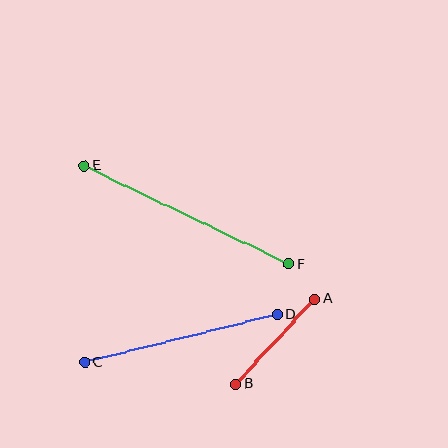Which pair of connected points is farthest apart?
Points E and F are farthest apart.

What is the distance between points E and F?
The distance is approximately 227 pixels.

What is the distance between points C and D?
The distance is approximately 199 pixels.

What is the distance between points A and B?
The distance is approximately 116 pixels.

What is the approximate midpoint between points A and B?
The midpoint is at approximately (275, 342) pixels.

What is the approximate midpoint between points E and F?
The midpoint is at approximately (186, 215) pixels.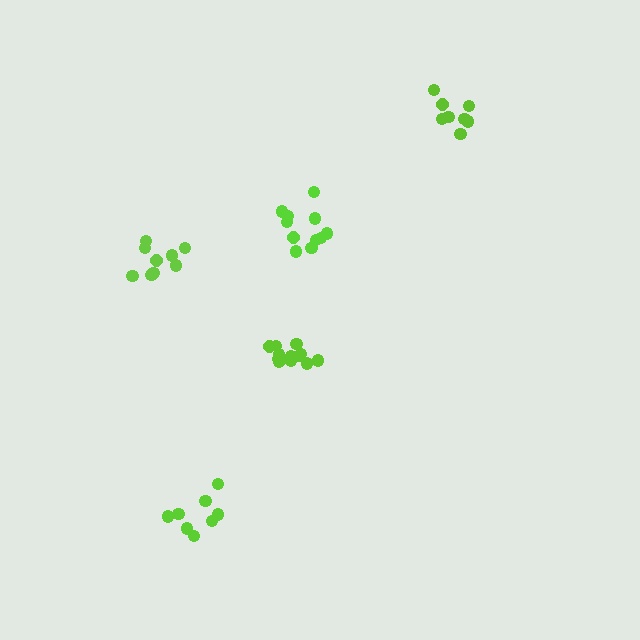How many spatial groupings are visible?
There are 5 spatial groupings.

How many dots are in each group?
Group 1: 11 dots, Group 2: 13 dots, Group 3: 8 dots, Group 4: 8 dots, Group 5: 9 dots (49 total).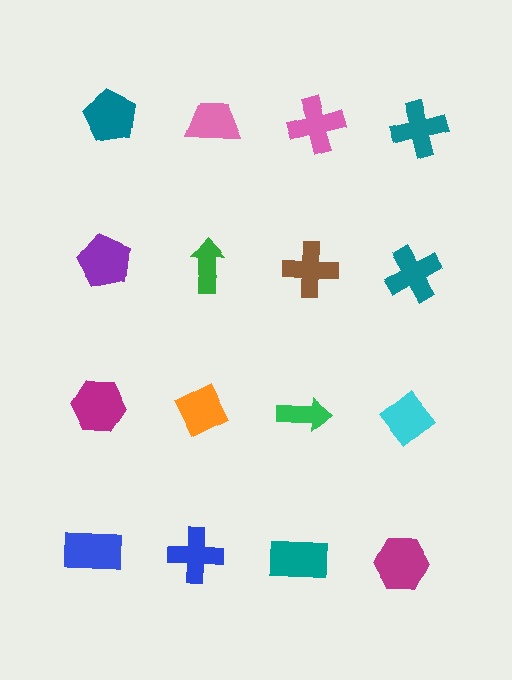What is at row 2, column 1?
A purple pentagon.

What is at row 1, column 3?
A pink cross.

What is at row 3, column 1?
A magenta hexagon.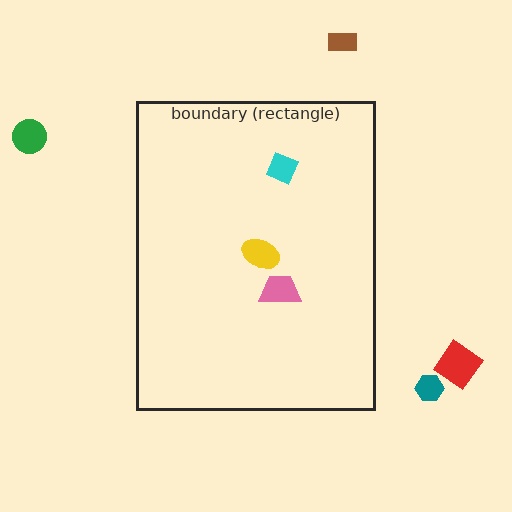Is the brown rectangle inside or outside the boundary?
Outside.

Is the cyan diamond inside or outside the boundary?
Inside.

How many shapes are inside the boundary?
3 inside, 4 outside.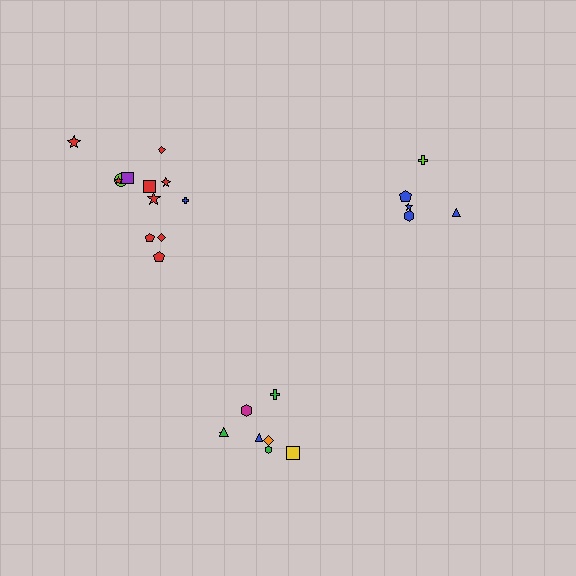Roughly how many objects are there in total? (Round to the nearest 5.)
Roughly 25 objects in total.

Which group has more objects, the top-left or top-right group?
The top-left group.